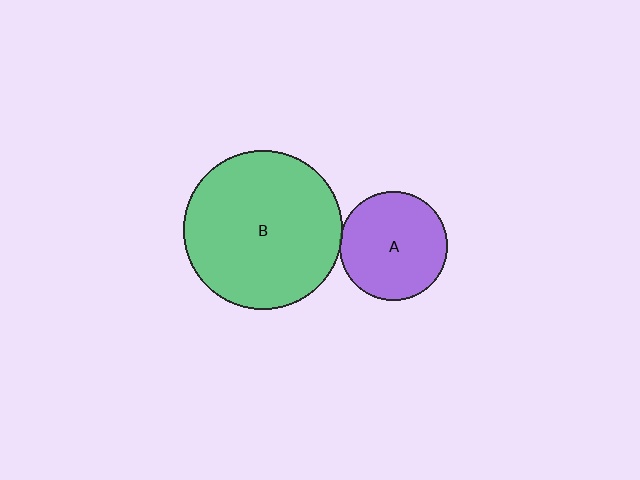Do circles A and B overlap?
Yes.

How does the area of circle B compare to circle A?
Approximately 2.1 times.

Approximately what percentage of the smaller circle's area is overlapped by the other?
Approximately 5%.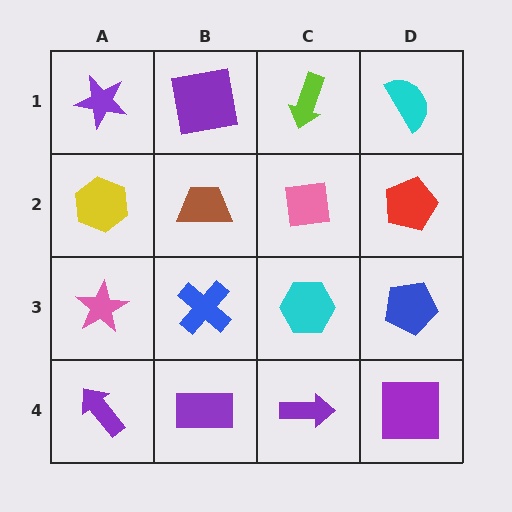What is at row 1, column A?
A purple star.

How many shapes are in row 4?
4 shapes.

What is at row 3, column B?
A blue cross.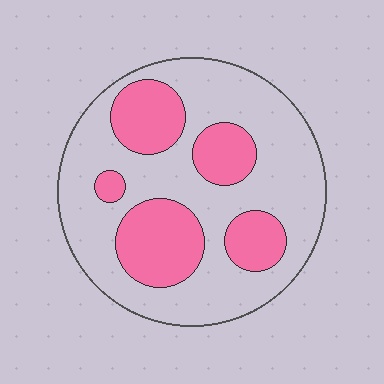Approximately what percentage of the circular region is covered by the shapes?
Approximately 30%.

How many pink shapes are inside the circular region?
5.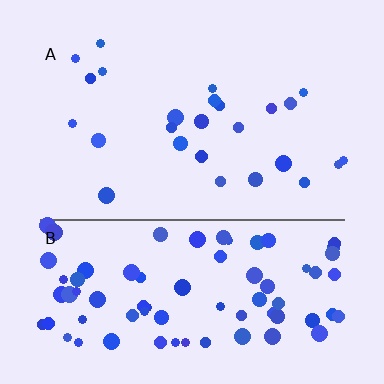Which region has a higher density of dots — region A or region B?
B (the bottom).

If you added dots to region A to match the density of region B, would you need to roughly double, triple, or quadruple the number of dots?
Approximately triple.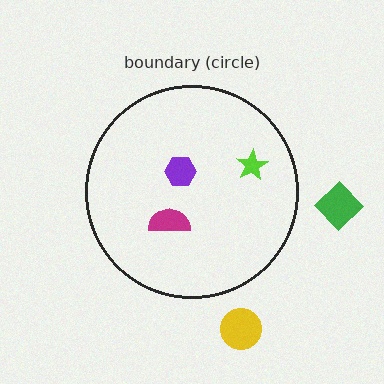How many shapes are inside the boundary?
3 inside, 2 outside.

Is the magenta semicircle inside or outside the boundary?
Inside.